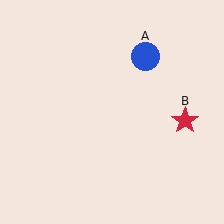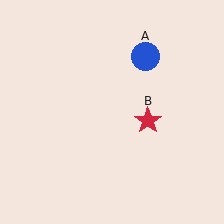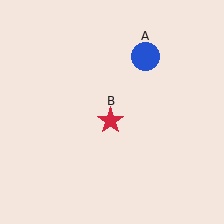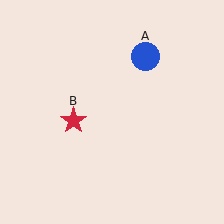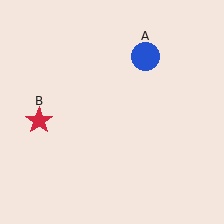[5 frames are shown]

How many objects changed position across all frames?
1 object changed position: red star (object B).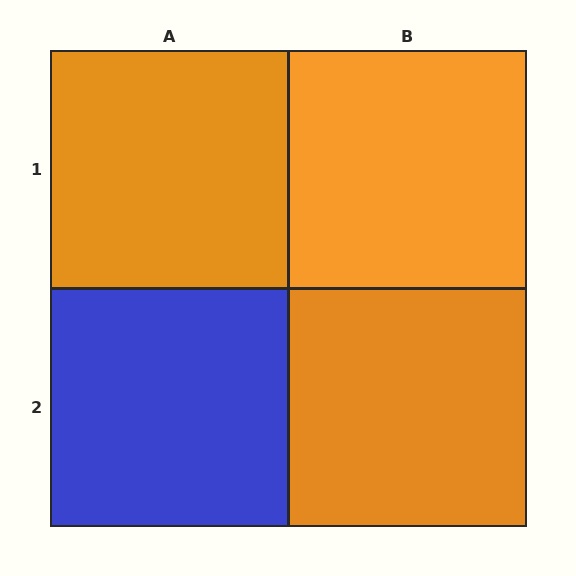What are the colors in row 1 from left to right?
Orange, orange.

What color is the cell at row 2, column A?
Blue.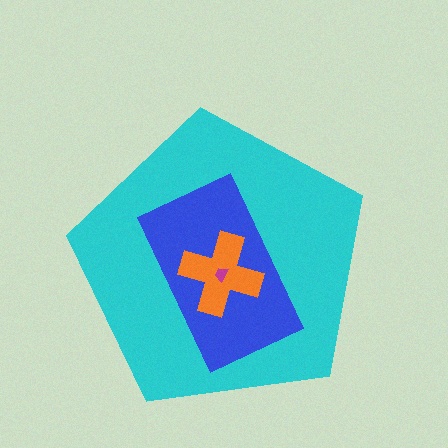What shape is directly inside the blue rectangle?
The orange cross.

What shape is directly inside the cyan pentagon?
The blue rectangle.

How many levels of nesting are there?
4.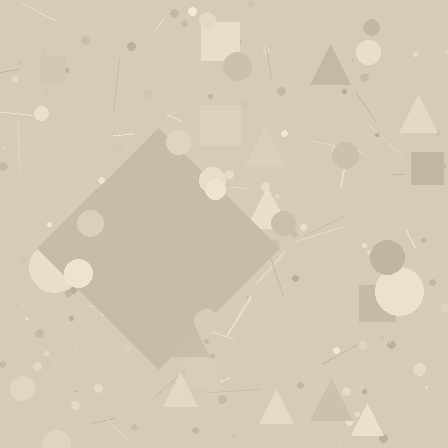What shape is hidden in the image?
A diamond is hidden in the image.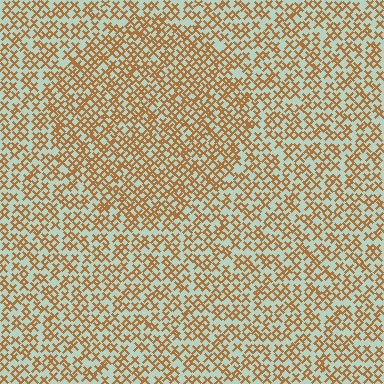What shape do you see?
I see a circle.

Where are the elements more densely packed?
The elements are more densely packed inside the circle boundary.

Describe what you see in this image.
The image contains small brown elements arranged at two different densities. A circle-shaped region is visible where the elements are more densely packed than the surrounding area.